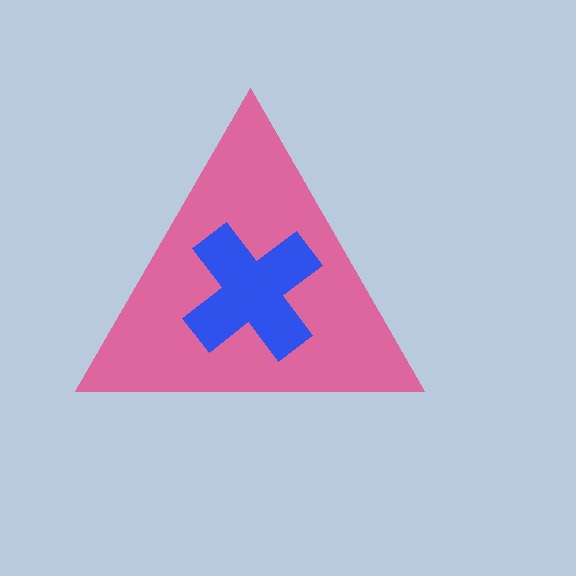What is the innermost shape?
The blue cross.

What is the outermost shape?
The pink triangle.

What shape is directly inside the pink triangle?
The blue cross.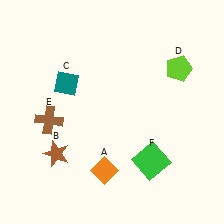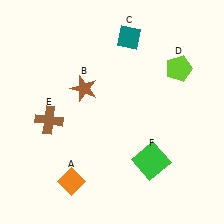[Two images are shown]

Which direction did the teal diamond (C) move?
The teal diamond (C) moved right.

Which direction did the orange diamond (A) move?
The orange diamond (A) moved left.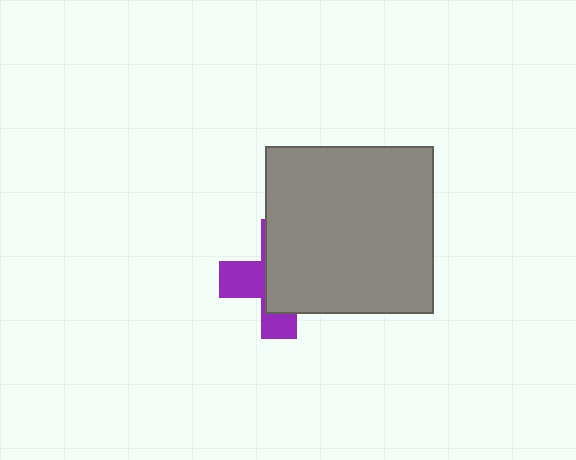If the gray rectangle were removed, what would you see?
You would see the complete purple cross.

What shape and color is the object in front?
The object in front is a gray rectangle.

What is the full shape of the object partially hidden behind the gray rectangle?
The partially hidden object is a purple cross.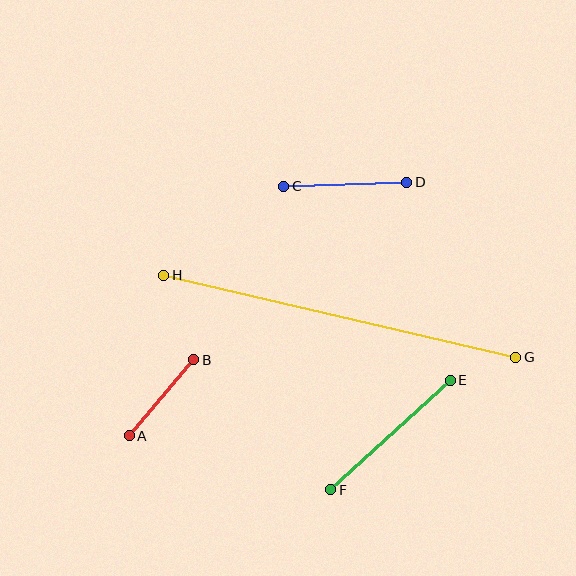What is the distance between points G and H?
The distance is approximately 362 pixels.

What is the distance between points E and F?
The distance is approximately 162 pixels.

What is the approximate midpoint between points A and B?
The midpoint is at approximately (162, 398) pixels.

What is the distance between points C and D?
The distance is approximately 123 pixels.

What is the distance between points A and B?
The distance is approximately 99 pixels.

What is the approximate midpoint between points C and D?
The midpoint is at approximately (345, 184) pixels.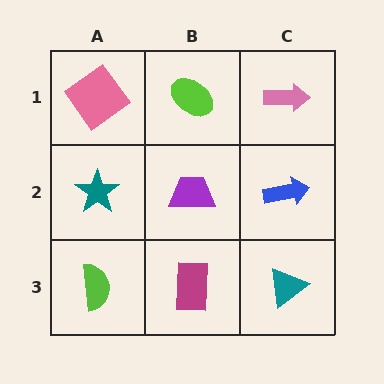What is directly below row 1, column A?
A teal star.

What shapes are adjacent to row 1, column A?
A teal star (row 2, column A), a lime ellipse (row 1, column B).